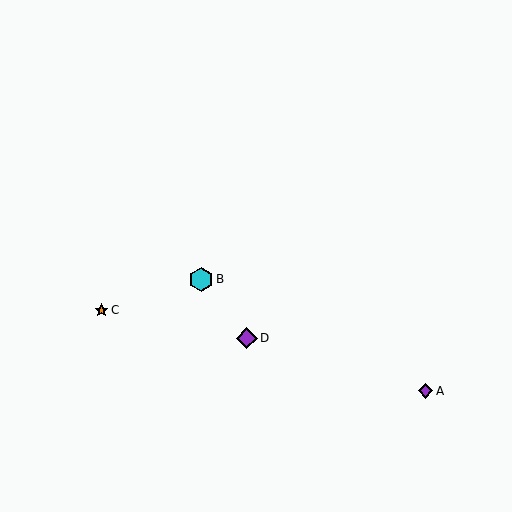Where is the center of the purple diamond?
The center of the purple diamond is at (247, 338).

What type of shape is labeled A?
Shape A is a purple diamond.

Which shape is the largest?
The cyan hexagon (labeled B) is the largest.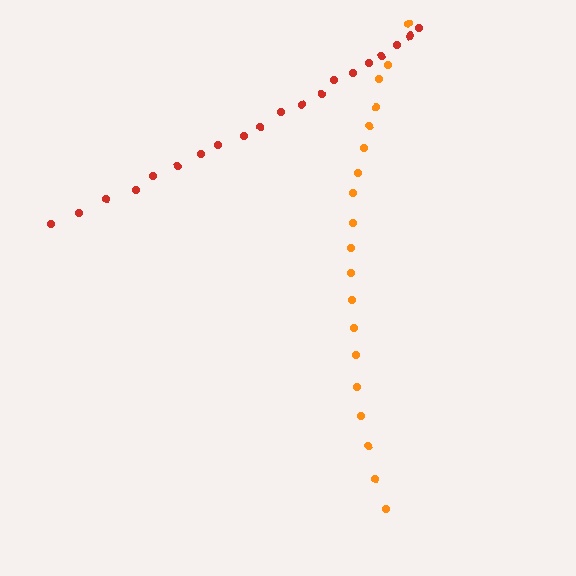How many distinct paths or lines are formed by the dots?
There are 2 distinct paths.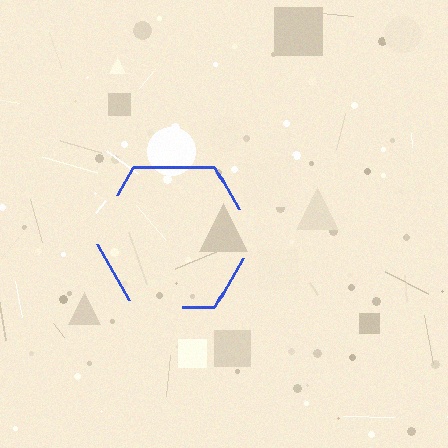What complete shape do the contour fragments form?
The contour fragments form a hexagon.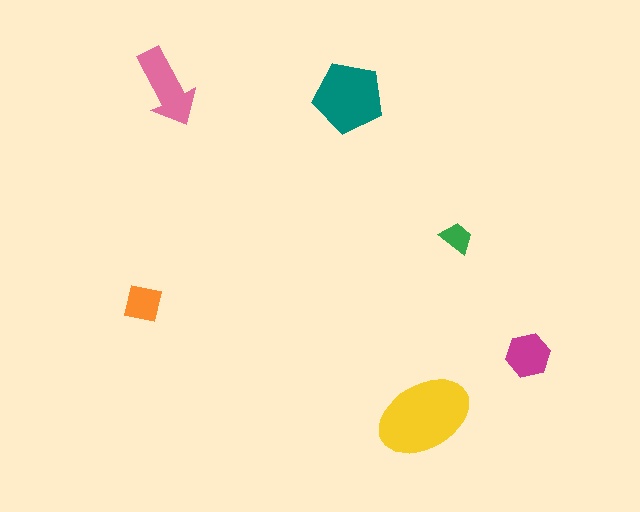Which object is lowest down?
The yellow ellipse is bottommost.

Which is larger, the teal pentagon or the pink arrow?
The teal pentagon.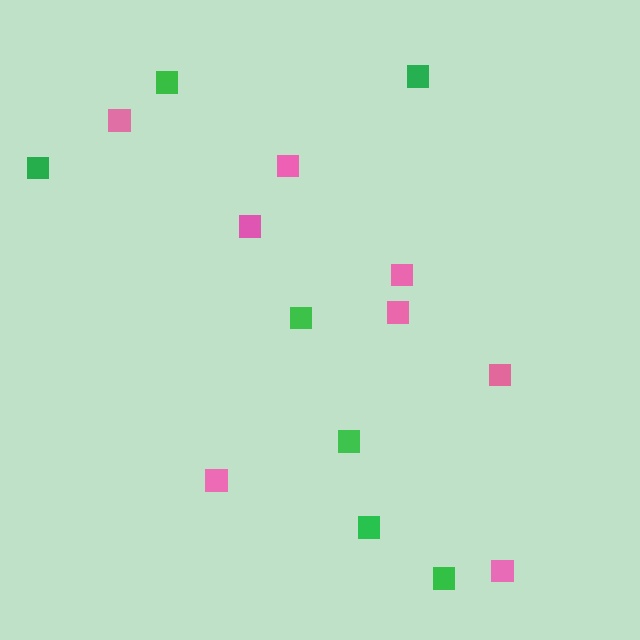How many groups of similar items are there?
There are 2 groups: one group of pink squares (8) and one group of green squares (7).